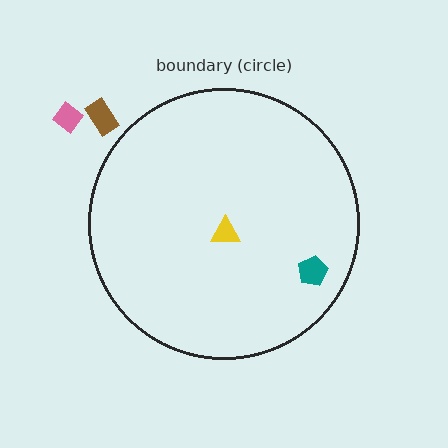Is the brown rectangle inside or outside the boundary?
Outside.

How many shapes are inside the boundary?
2 inside, 2 outside.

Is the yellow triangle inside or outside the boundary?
Inside.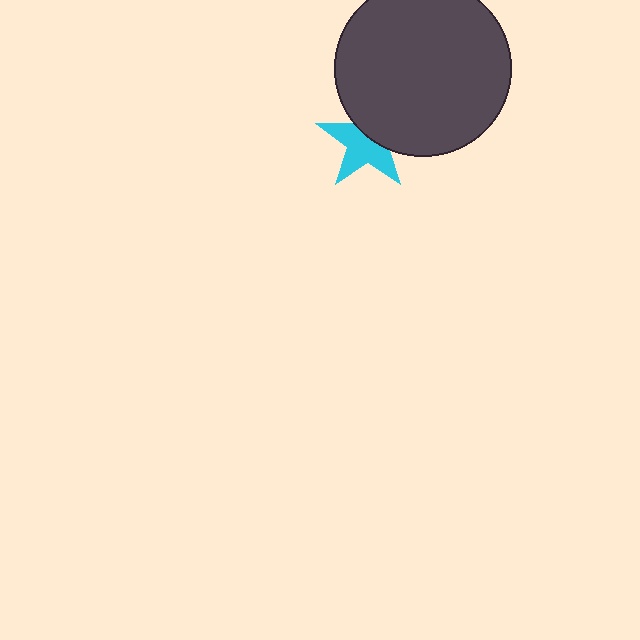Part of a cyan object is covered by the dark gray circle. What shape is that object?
It is a star.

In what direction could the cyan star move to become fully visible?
The cyan star could move toward the lower-left. That would shift it out from behind the dark gray circle entirely.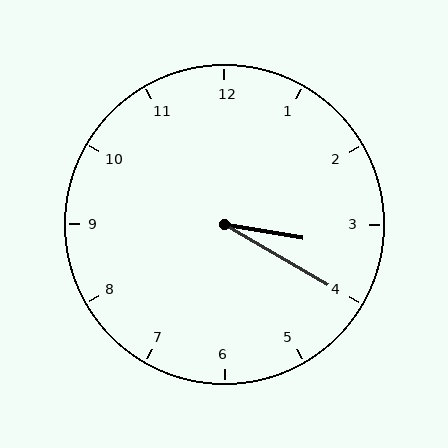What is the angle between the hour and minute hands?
Approximately 20 degrees.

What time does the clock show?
3:20.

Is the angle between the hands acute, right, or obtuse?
It is acute.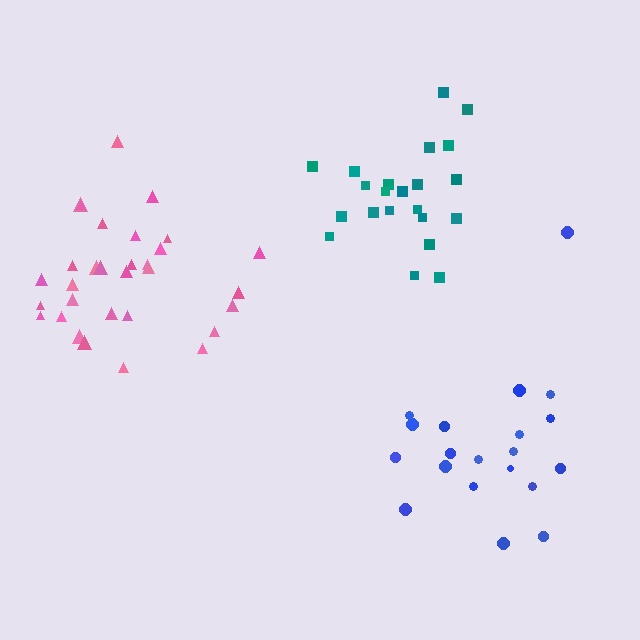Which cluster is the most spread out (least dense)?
Blue.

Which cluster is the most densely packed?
Teal.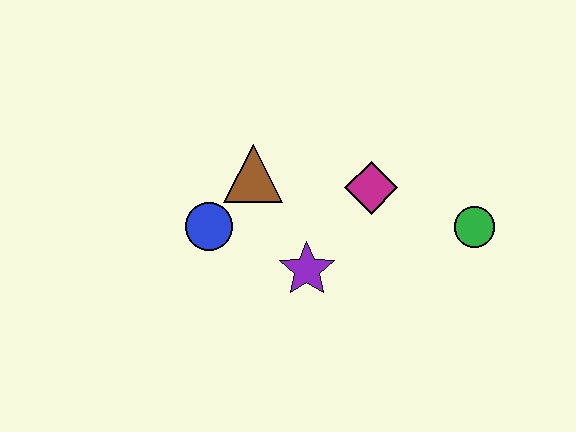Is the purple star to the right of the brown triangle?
Yes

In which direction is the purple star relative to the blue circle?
The purple star is to the right of the blue circle.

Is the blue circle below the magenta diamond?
Yes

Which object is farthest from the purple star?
The green circle is farthest from the purple star.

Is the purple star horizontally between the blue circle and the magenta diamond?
Yes